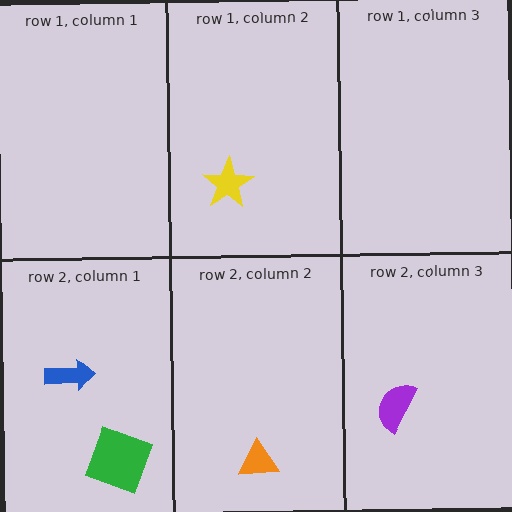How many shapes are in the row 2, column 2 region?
1.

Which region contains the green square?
The row 2, column 1 region.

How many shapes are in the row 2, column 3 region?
1.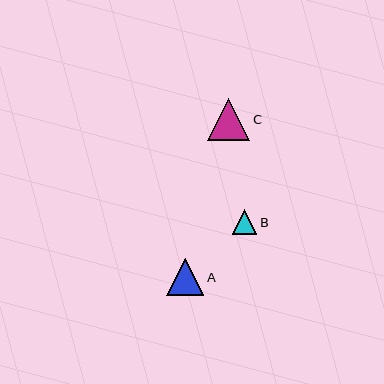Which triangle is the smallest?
Triangle B is the smallest with a size of approximately 25 pixels.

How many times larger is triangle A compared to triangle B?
Triangle A is approximately 1.5 times the size of triangle B.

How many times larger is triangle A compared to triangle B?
Triangle A is approximately 1.5 times the size of triangle B.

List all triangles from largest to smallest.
From largest to smallest: C, A, B.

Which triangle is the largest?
Triangle C is the largest with a size of approximately 42 pixels.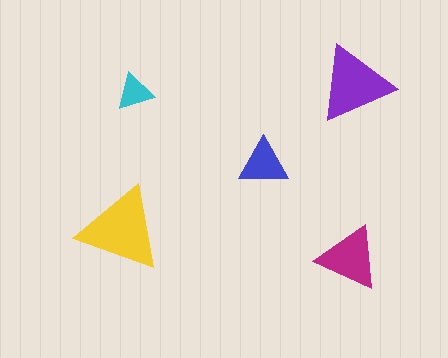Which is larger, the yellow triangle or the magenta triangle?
The yellow one.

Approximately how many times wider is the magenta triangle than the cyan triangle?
About 1.5 times wider.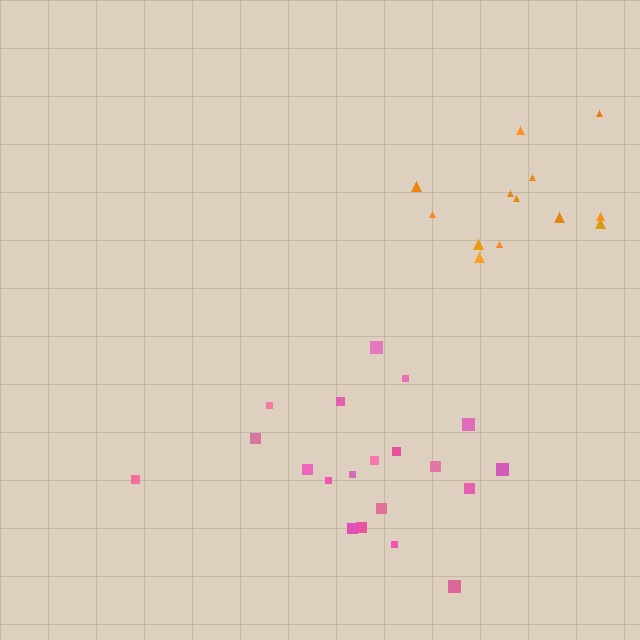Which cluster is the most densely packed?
Orange.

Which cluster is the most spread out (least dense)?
Pink.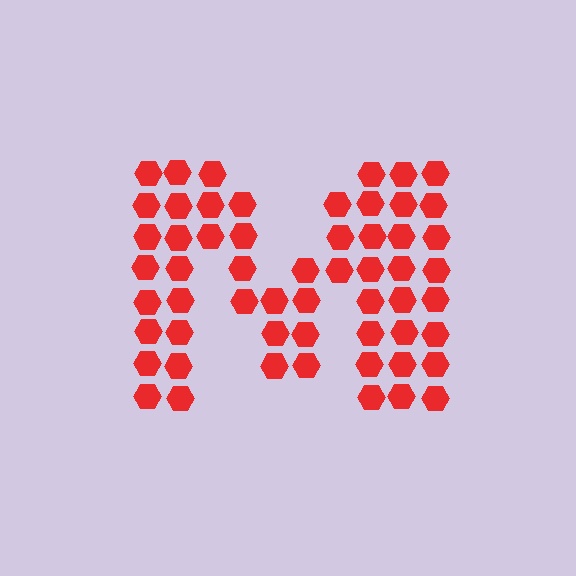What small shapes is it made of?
It is made of small hexagons.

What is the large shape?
The large shape is the letter M.